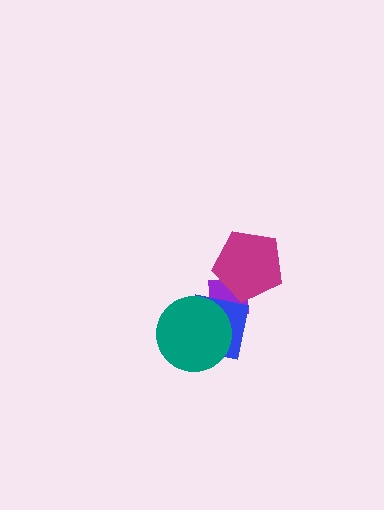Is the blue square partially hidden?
Yes, it is partially covered by another shape.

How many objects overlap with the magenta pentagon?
1 object overlaps with the magenta pentagon.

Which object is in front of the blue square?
The teal circle is in front of the blue square.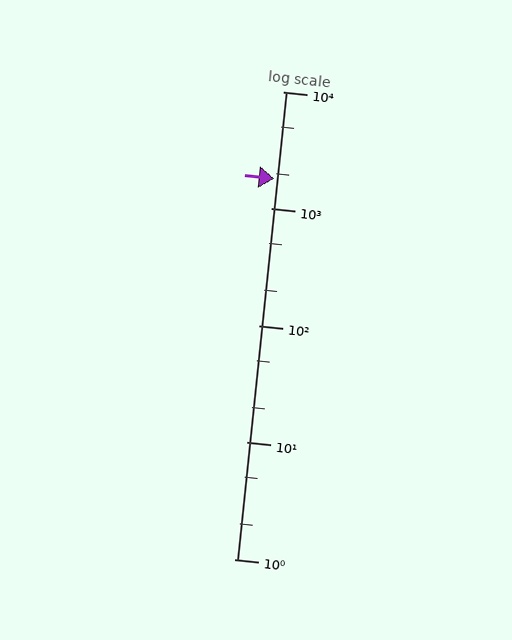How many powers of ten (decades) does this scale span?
The scale spans 4 decades, from 1 to 10000.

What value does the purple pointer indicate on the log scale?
The pointer indicates approximately 1800.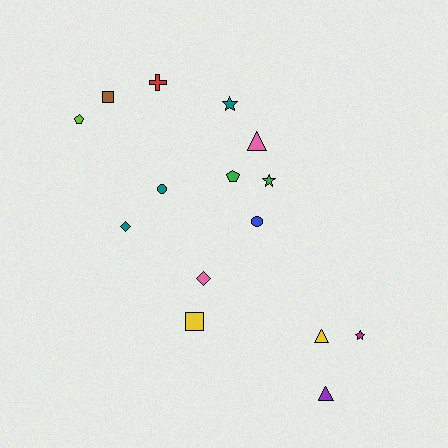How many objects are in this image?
There are 15 objects.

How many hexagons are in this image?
There are no hexagons.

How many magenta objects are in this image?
There is 1 magenta object.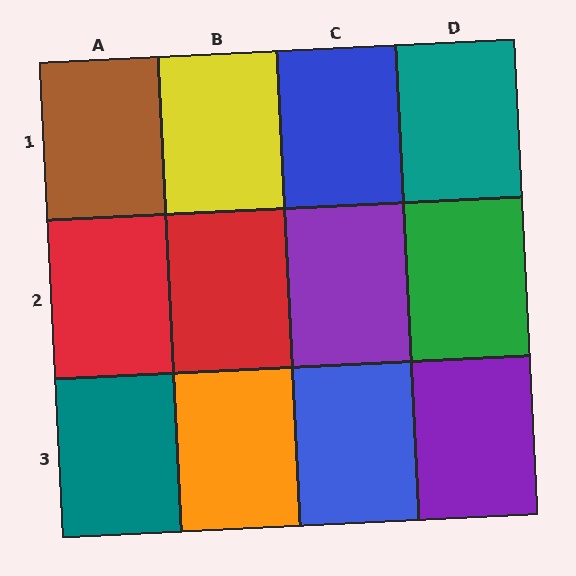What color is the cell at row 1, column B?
Yellow.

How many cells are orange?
1 cell is orange.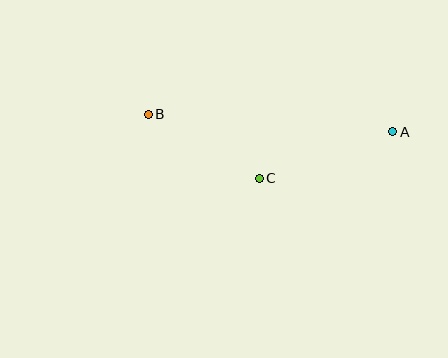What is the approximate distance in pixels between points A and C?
The distance between A and C is approximately 142 pixels.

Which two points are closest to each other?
Points B and C are closest to each other.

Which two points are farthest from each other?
Points A and B are farthest from each other.